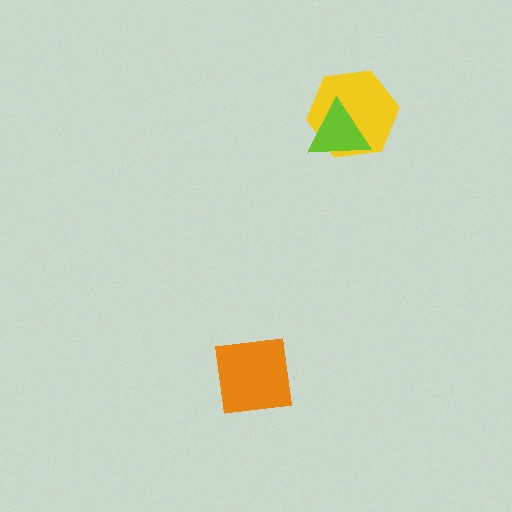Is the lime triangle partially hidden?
No, no other shape covers it.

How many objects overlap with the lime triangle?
1 object overlaps with the lime triangle.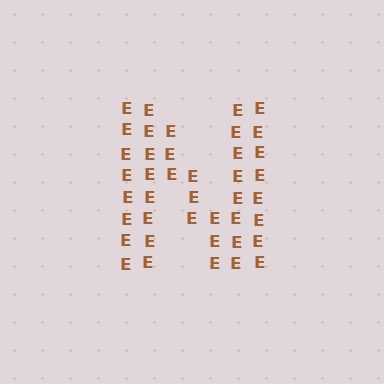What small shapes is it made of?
It is made of small letter E's.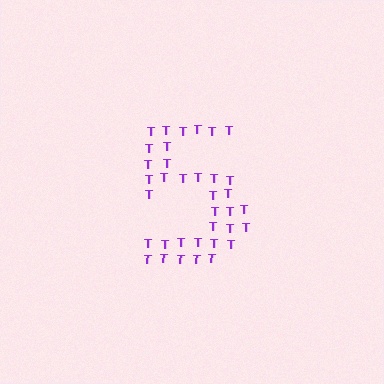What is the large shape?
The large shape is the digit 5.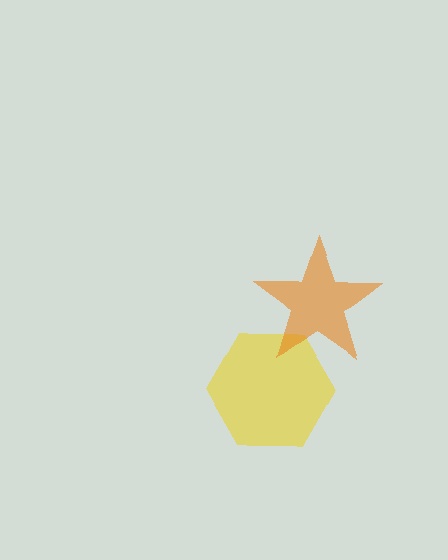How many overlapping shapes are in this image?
There are 2 overlapping shapes in the image.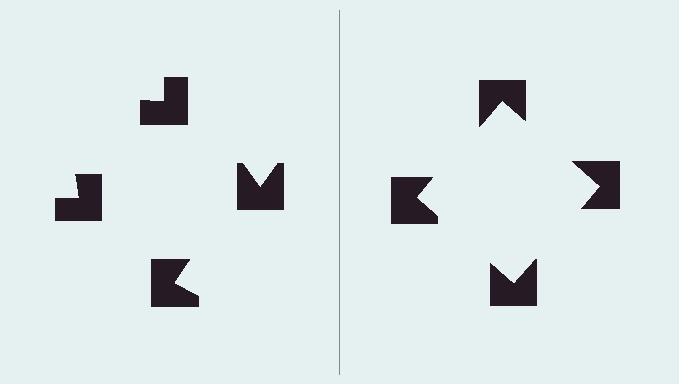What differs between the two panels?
The notched squares are positioned identically on both sides; only the wedge orientations differ. On the right they align to a square; on the left they are misaligned.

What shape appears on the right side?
An illusory square.